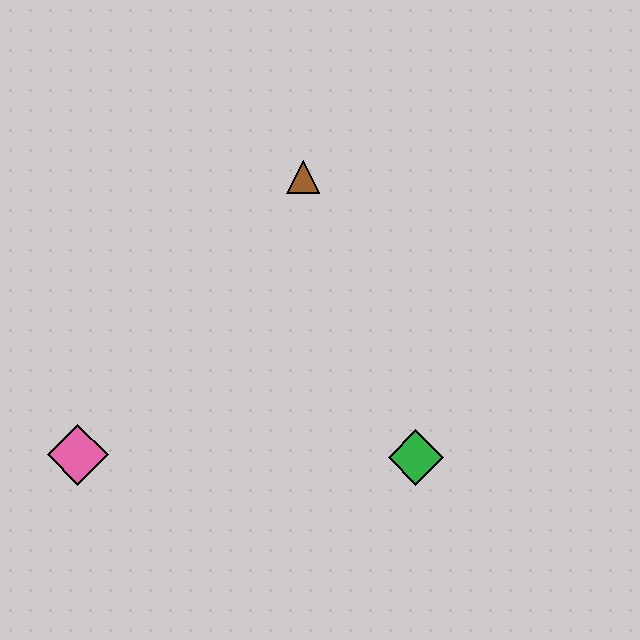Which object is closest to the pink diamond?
The green diamond is closest to the pink diamond.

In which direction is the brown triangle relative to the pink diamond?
The brown triangle is above the pink diamond.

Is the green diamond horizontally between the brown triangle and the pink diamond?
No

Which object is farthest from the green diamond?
The pink diamond is farthest from the green diamond.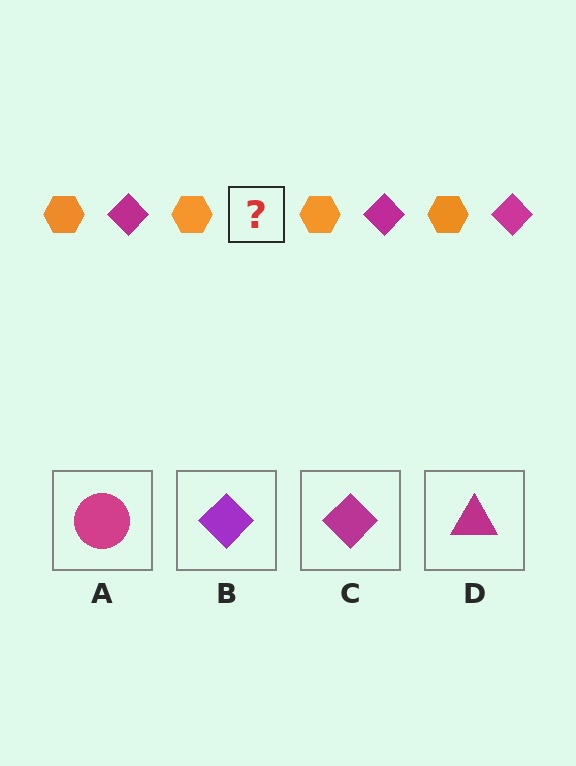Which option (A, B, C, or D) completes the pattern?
C.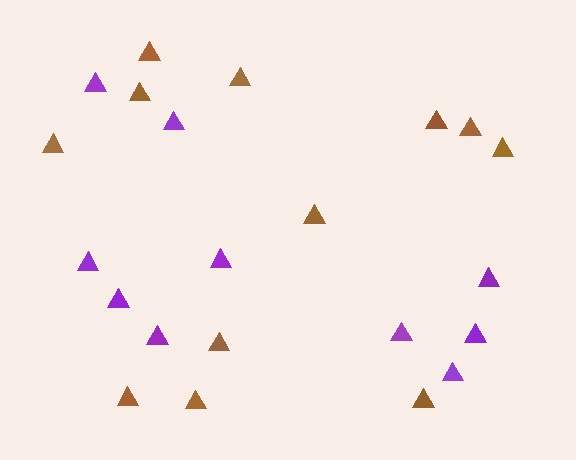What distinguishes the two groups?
There are 2 groups: one group of purple triangles (10) and one group of brown triangles (12).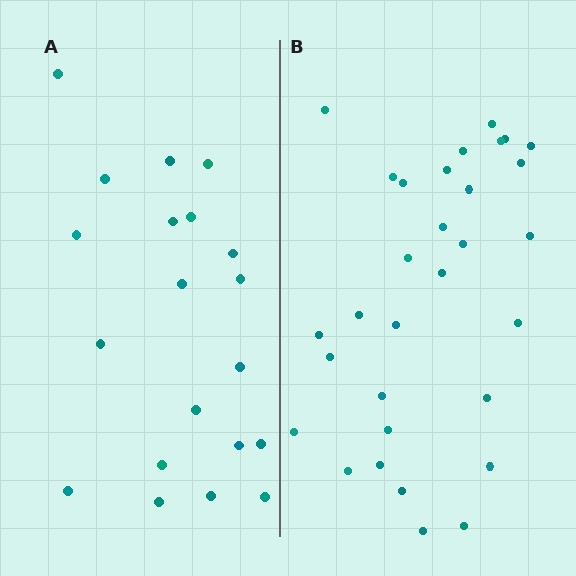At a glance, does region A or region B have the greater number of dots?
Region B (the right region) has more dots.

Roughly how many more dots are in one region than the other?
Region B has roughly 12 or so more dots than region A.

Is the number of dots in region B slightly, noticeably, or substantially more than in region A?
Region B has substantially more. The ratio is roughly 1.6 to 1.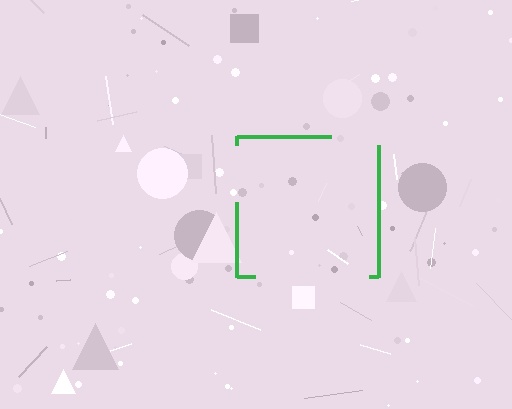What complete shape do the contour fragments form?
The contour fragments form a square.